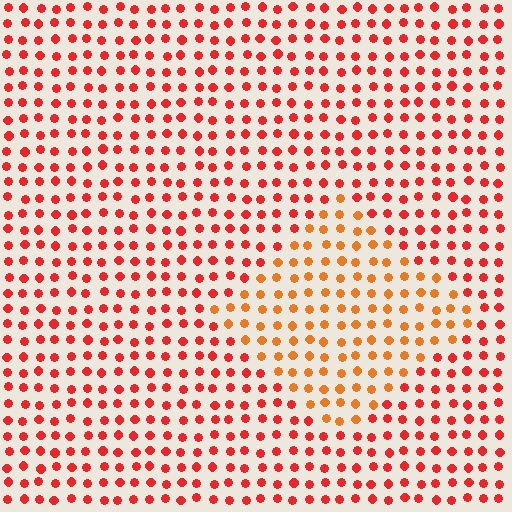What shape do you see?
I see a diamond.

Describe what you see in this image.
The image is filled with small red elements in a uniform arrangement. A diamond-shaped region is visible where the elements are tinted to a slightly different hue, forming a subtle color boundary.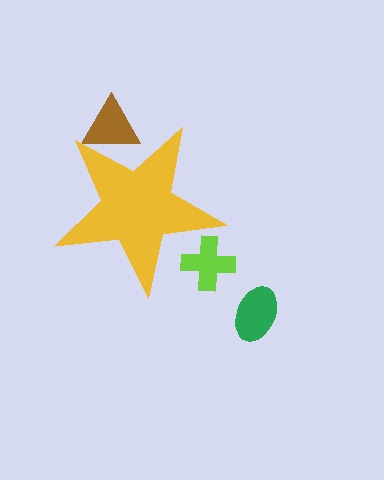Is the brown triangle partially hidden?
Yes, the brown triangle is partially hidden behind the yellow star.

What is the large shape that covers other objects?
A yellow star.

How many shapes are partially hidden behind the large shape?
2 shapes are partially hidden.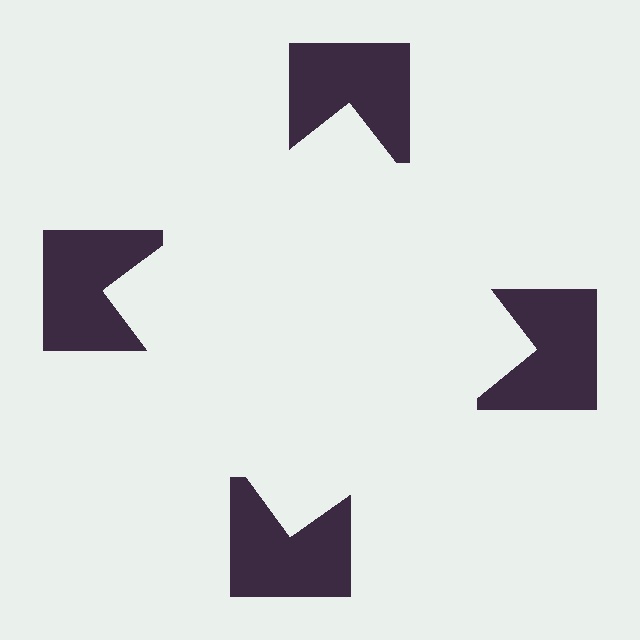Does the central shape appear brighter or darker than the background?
It typically appears slightly brighter than the background, even though no actual brightness change is drawn.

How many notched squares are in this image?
There are 4 — one at each vertex of the illusory square.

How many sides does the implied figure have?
4 sides.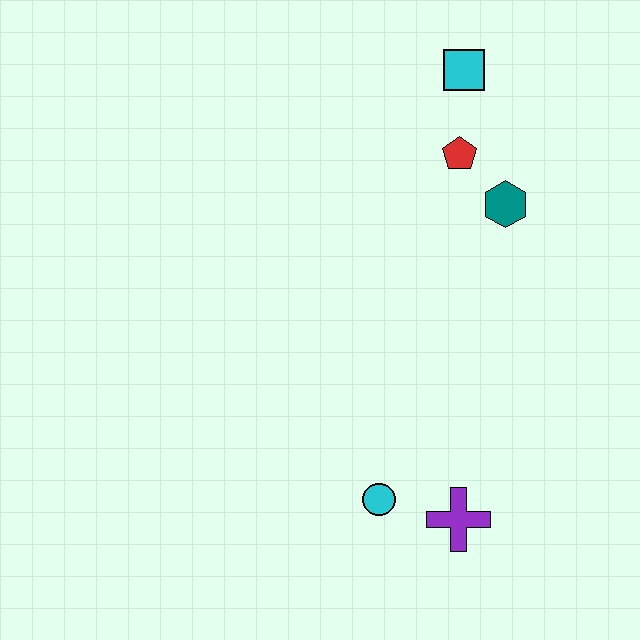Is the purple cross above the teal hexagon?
No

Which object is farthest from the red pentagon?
The purple cross is farthest from the red pentagon.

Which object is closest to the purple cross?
The cyan circle is closest to the purple cross.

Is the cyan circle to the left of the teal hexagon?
Yes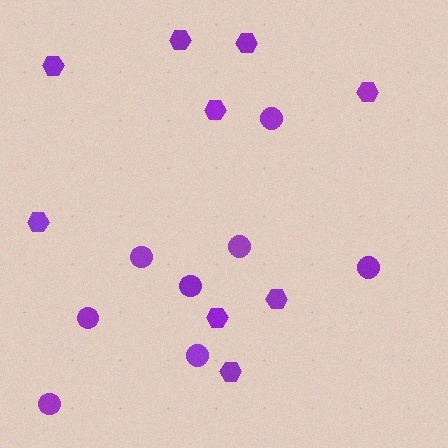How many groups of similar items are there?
There are 2 groups: one group of hexagons (9) and one group of circles (8).